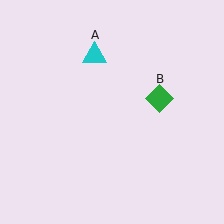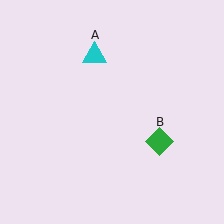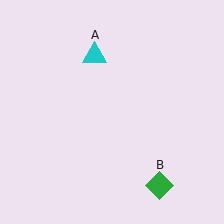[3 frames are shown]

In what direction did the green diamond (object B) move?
The green diamond (object B) moved down.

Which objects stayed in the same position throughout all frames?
Cyan triangle (object A) remained stationary.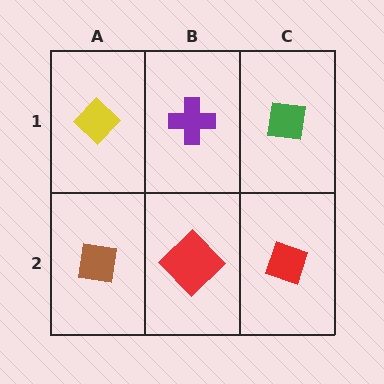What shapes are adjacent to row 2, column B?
A purple cross (row 1, column B), a brown square (row 2, column A), a red diamond (row 2, column C).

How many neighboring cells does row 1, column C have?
2.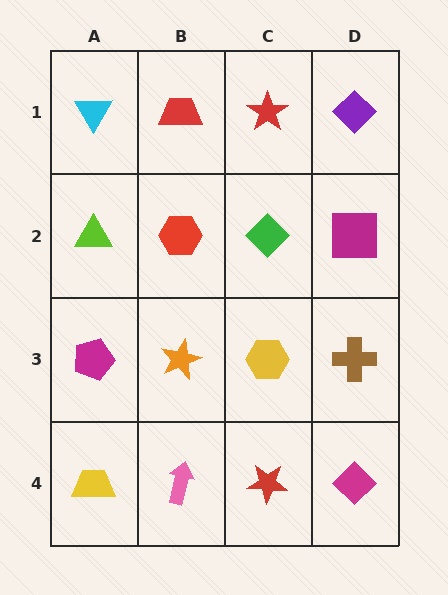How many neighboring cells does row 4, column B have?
3.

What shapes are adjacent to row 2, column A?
A cyan triangle (row 1, column A), a magenta pentagon (row 3, column A), a red hexagon (row 2, column B).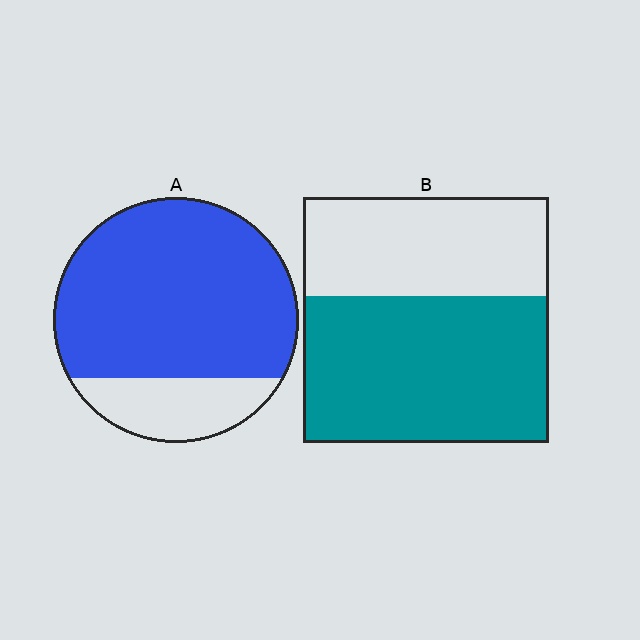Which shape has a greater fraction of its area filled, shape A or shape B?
Shape A.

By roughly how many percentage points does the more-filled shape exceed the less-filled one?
By roughly 20 percentage points (A over B).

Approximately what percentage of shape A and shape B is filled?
A is approximately 80% and B is approximately 60%.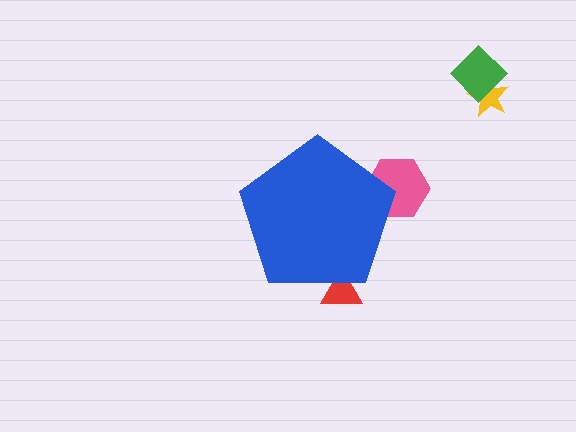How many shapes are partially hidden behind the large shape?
2 shapes are partially hidden.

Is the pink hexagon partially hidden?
Yes, the pink hexagon is partially hidden behind the blue pentagon.